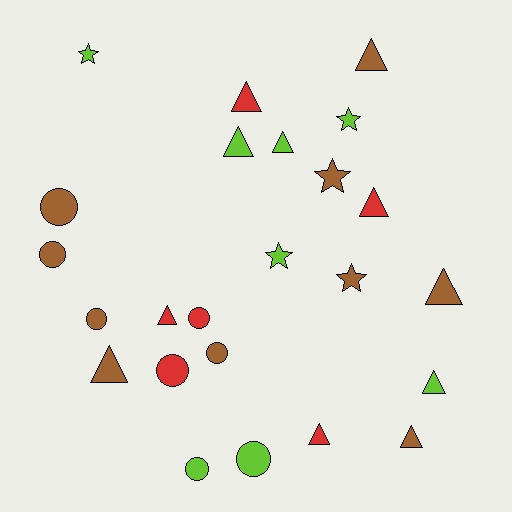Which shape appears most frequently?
Triangle, with 11 objects.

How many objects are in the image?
There are 24 objects.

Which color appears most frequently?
Brown, with 10 objects.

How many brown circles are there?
There are 4 brown circles.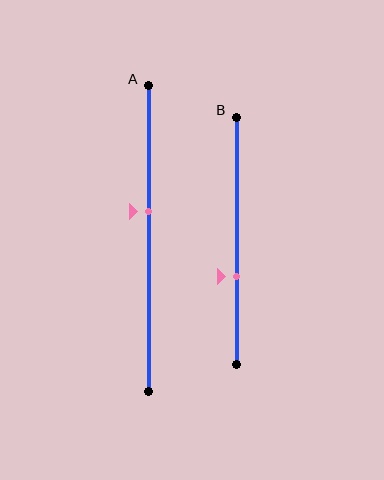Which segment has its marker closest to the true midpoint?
Segment A has its marker closest to the true midpoint.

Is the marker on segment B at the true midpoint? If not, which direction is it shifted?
No, the marker on segment B is shifted downward by about 14% of the segment length.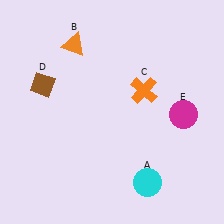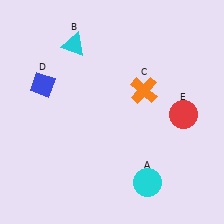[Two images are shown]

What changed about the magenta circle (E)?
In Image 1, E is magenta. In Image 2, it changed to red.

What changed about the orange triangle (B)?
In Image 1, B is orange. In Image 2, it changed to cyan.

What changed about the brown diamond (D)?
In Image 1, D is brown. In Image 2, it changed to blue.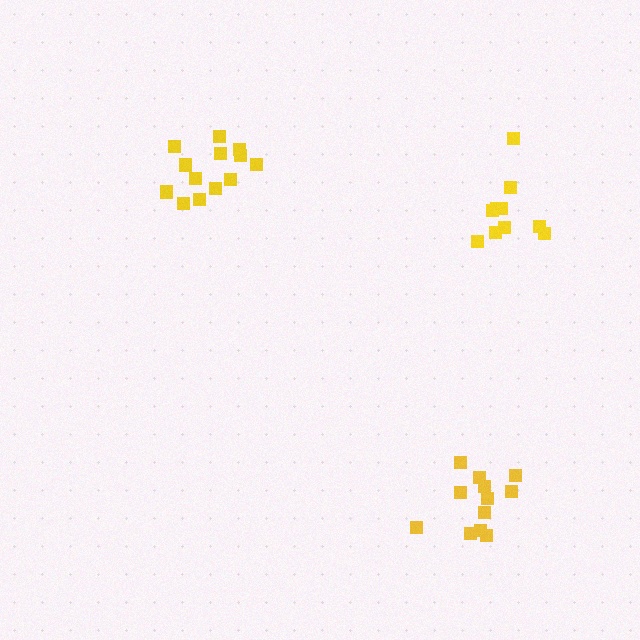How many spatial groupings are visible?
There are 3 spatial groupings.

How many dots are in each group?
Group 1: 12 dots, Group 2: 13 dots, Group 3: 10 dots (35 total).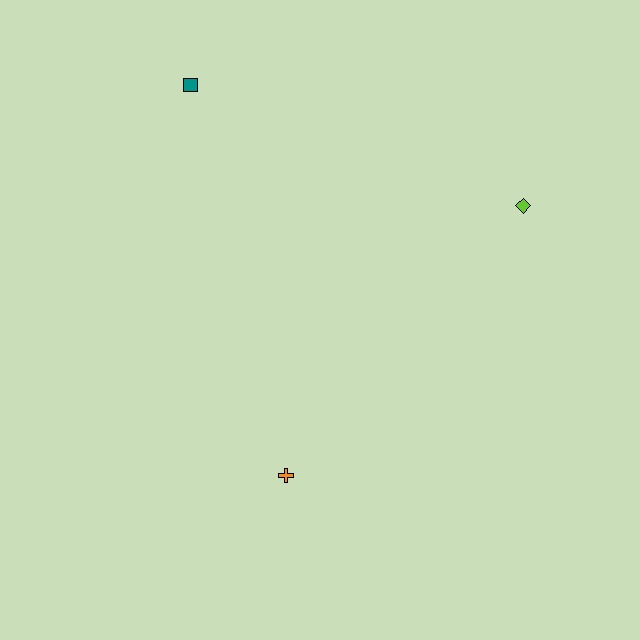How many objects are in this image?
There are 3 objects.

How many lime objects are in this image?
There is 1 lime object.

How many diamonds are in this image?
There is 1 diamond.